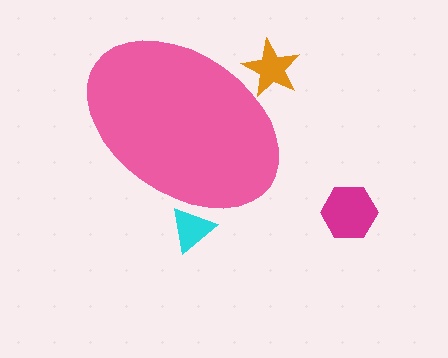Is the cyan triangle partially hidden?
Yes, the cyan triangle is partially hidden behind the pink ellipse.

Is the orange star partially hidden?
Yes, the orange star is partially hidden behind the pink ellipse.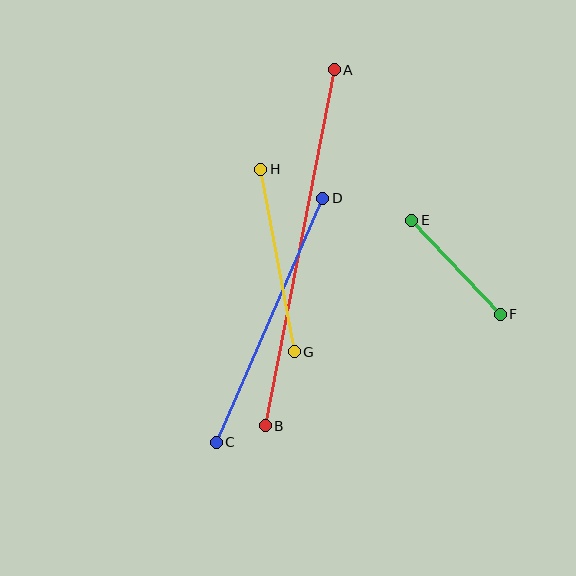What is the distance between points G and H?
The distance is approximately 186 pixels.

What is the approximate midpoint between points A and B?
The midpoint is at approximately (300, 248) pixels.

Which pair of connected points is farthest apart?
Points A and B are farthest apart.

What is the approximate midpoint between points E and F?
The midpoint is at approximately (456, 267) pixels.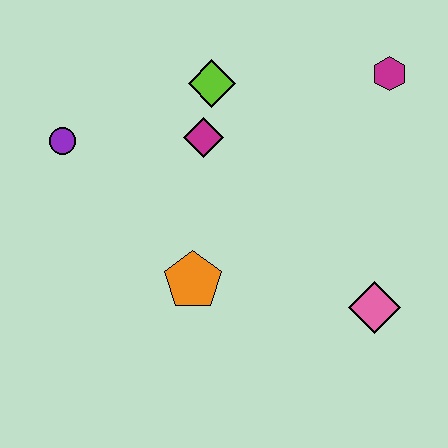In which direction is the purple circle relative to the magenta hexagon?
The purple circle is to the left of the magenta hexagon.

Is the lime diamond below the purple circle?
No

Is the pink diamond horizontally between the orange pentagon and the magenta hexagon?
Yes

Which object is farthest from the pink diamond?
The purple circle is farthest from the pink diamond.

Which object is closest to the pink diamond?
The orange pentagon is closest to the pink diamond.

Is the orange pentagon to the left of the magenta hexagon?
Yes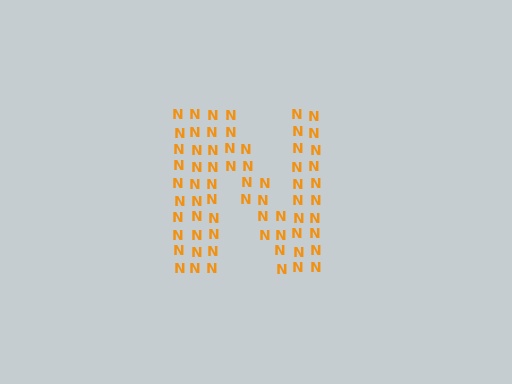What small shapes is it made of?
It is made of small letter N's.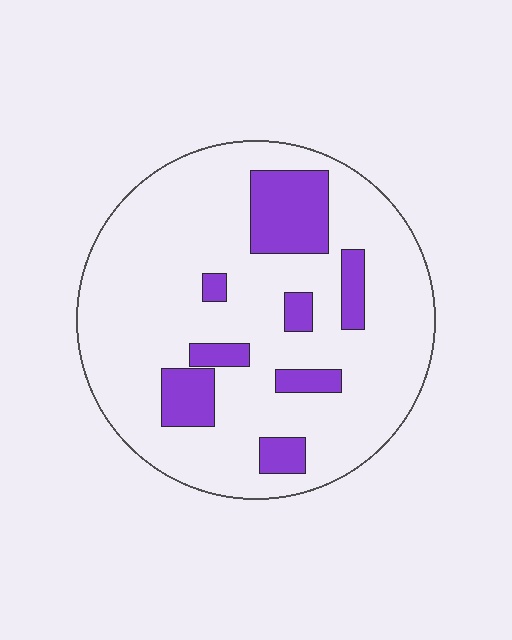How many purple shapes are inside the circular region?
8.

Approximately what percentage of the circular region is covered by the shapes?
Approximately 20%.